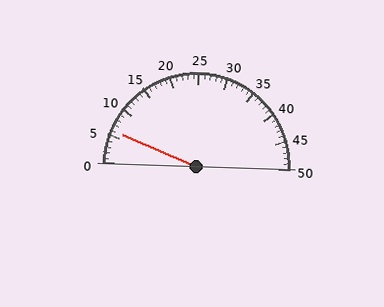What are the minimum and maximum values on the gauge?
The gauge ranges from 0 to 50.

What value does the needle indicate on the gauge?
The needle indicates approximately 6.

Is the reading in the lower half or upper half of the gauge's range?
The reading is in the lower half of the range (0 to 50).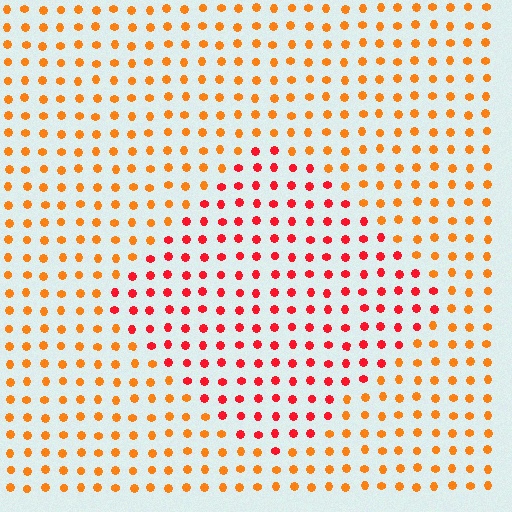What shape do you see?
I see a diamond.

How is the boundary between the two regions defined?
The boundary is defined purely by a slight shift in hue (about 34 degrees). Spacing, size, and orientation are identical on both sides.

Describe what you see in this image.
The image is filled with small orange elements in a uniform arrangement. A diamond-shaped region is visible where the elements are tinted to a slightly different hue, forming a subtle color boundary.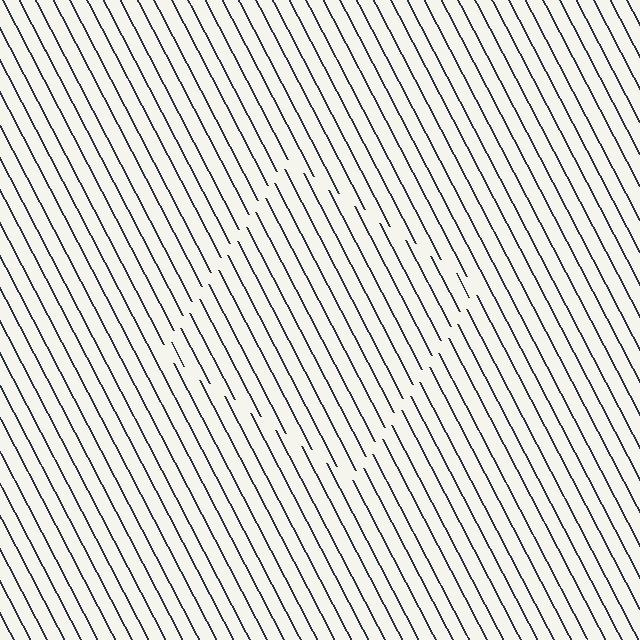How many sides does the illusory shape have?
4 sides — the line-ends trace a square.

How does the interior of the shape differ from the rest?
The interior of the shape contains the same grating, shifted by half a period — the contour is defined by the phase discontinuity where line-ends from the inner and outer gratings abut.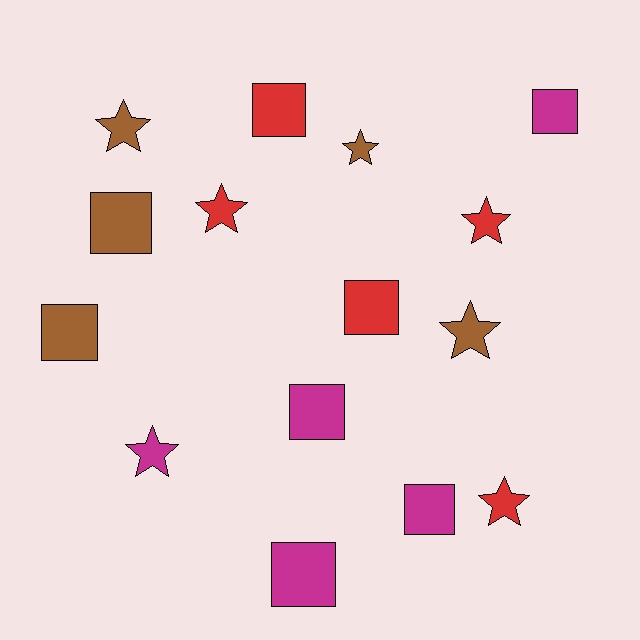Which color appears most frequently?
Red, with 5 objects.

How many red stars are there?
There are 3 red stars.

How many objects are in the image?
There are 15 objects.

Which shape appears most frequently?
Square, with 8 objects.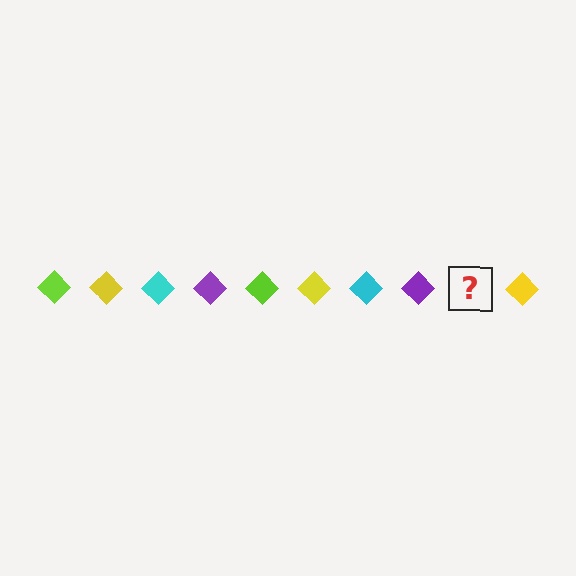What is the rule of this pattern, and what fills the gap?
The rule is that the pattern cycles through lime, yellow, cyan, purple diamonds. The gap should be filled with a lime diamond.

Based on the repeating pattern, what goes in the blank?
The blank should be a lime diamond.